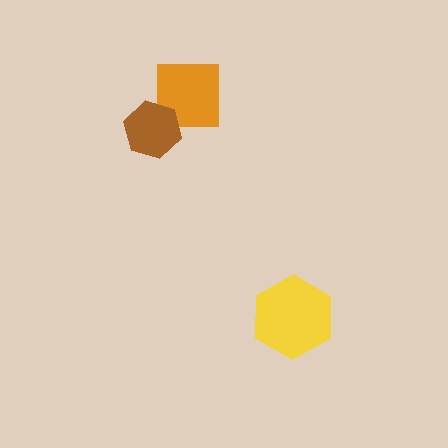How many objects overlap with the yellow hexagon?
0 objects overlap with the yellow hexagon.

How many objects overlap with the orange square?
1 object overlaps with the orange square.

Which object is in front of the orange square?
The brown hexagon is in front of the orange square.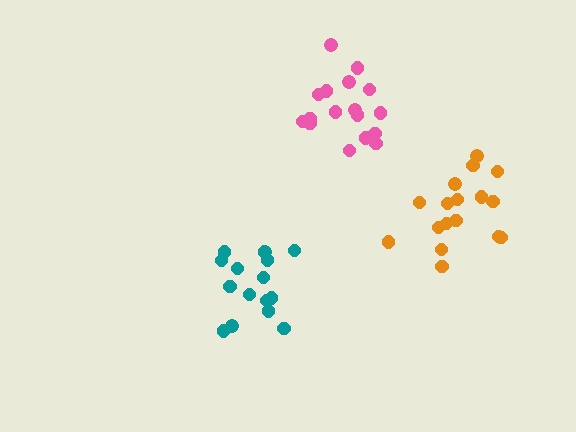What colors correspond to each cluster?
The clusters are colored: teal, orange, pink.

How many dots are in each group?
Group 1: 16 dots, Group 2: 17 dots, Group 3: 18 dots (51 total).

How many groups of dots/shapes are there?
There are 3 groups.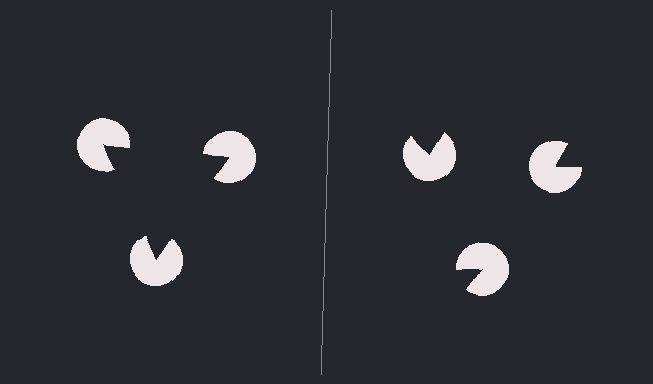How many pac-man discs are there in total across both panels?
6 — 3 on each side.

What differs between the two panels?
The pac-man discs are positioned identically on both sides; only the wedge orientations differ. On the left they align to a triangle; on the right they are misaligned.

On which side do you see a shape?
An illusory triangle appears on the left side. On the right side the wedge cuts are rotated, so no coherent shape forms.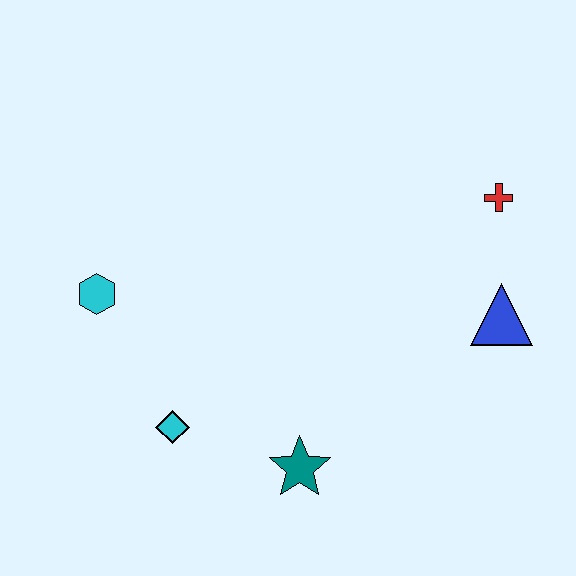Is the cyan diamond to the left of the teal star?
Yes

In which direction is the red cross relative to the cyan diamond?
The red cross is to the right of the cyan diamond.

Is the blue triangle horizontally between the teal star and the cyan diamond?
No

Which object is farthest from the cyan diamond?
The red cross is farthest from the cyan diamond.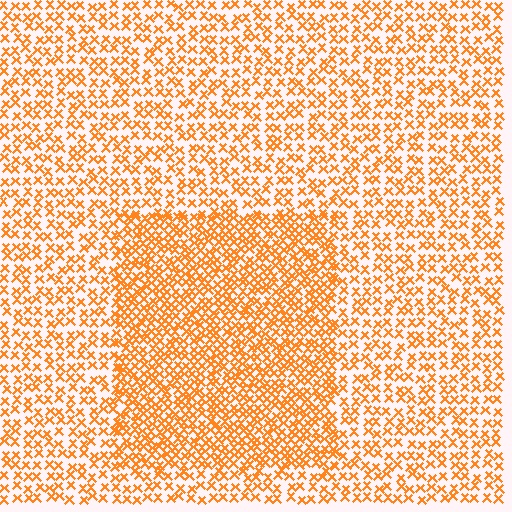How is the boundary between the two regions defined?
The boundary is defined by a change in element density (approximately 1.8x ratio). All elements are the same color, size, and shape.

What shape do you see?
I see a rectangle.